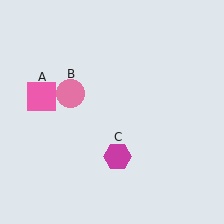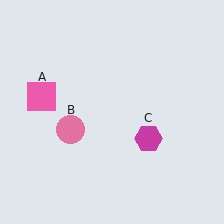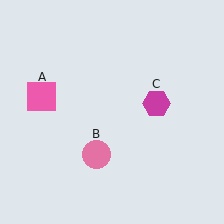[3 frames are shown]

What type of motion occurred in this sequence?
The pink circle (object B), magenta hexagon (object C) rotated counterclockwise around the center of the scene.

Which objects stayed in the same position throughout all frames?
Pink square (object A) remained stationary.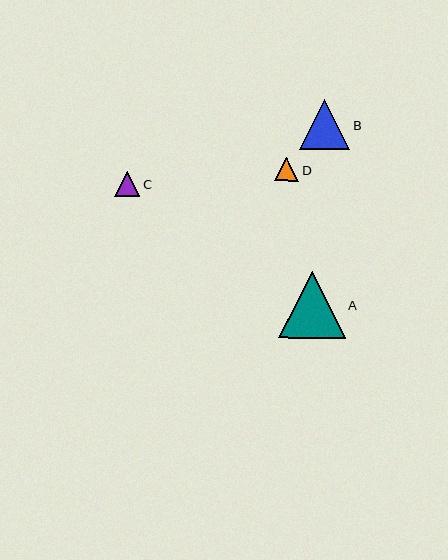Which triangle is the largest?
Triangle A is the largest with a size of approximately 67 pixels.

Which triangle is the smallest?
Triangle D is the smallest with a size of approximately 24 pixels.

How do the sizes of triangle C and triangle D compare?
Triangle C and triangle D are approximately the same size.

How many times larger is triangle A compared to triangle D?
Triangle A is approximately 2.8 times the size of triangle D.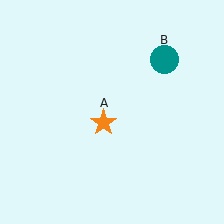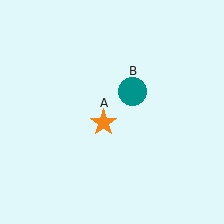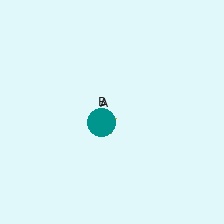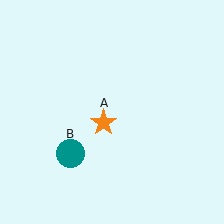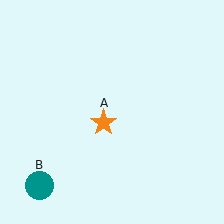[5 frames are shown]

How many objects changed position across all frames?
1 object changed position: teal circle (object B).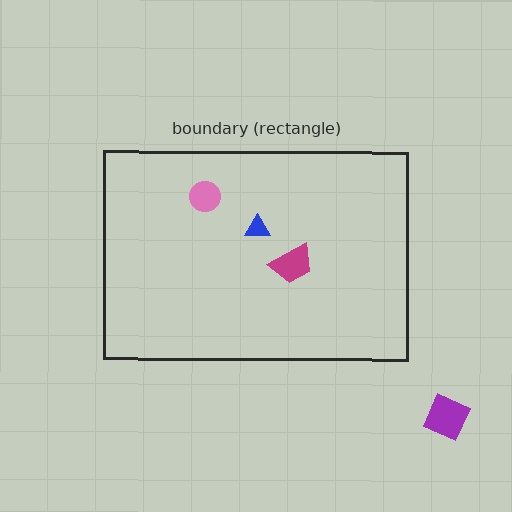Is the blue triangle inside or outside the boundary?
Inside.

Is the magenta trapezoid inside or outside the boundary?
Inside.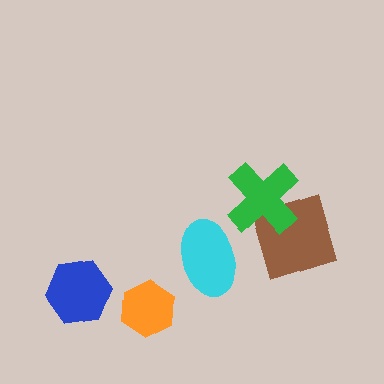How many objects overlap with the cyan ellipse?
0 objects overlap with the cyan ellipse.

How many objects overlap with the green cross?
1 object overlaps with the green cross.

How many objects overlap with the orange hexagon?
0 objects overlap with the orange hexagon.